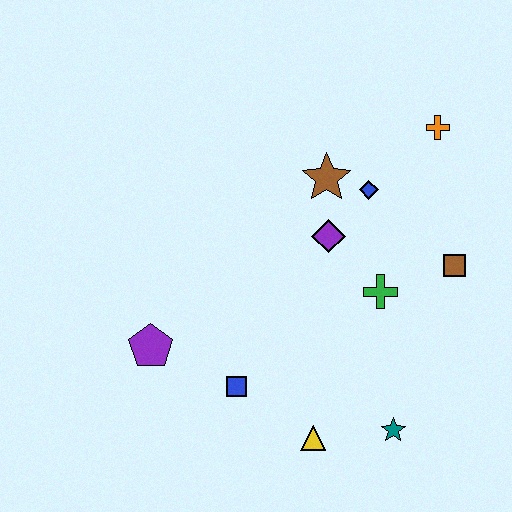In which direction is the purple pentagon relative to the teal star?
The purple pentagon is to the left of the teal star.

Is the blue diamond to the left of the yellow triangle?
No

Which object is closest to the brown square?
The green cross is closest to the brown square.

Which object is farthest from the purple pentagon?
The orange cross is farthest from the purple pentagon.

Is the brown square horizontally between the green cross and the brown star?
No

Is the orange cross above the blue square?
Yes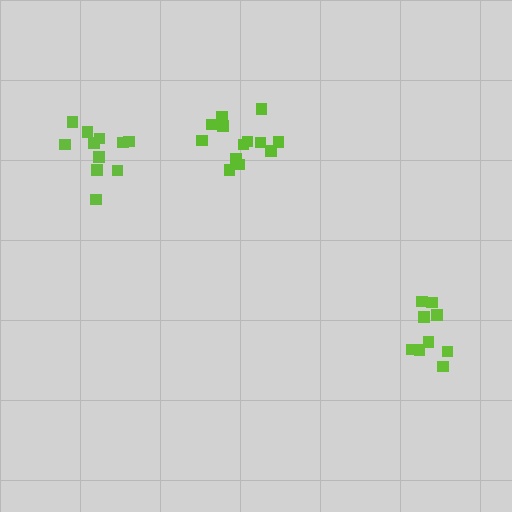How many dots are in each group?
Group 1: 9 dots, Group 2: 13 dots, Group 3: 11 dots (33 total).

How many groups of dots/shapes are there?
There are 3 groups.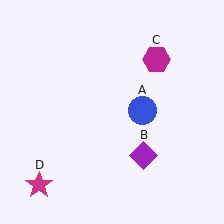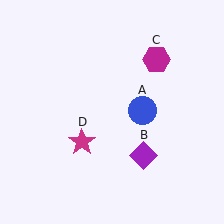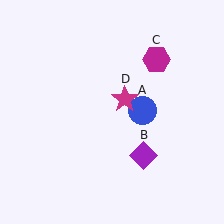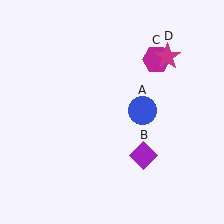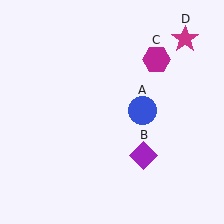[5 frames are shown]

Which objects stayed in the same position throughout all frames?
Blue circle (object A) and purple diamond (object B) and magenta hexagon (object C) remained stationary.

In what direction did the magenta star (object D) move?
The magenta star (object D) moved up and to the right.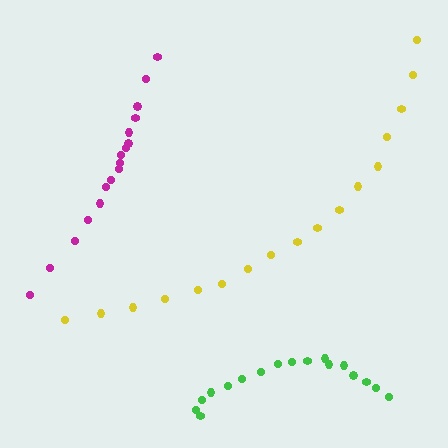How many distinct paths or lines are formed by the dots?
There are 3 distinct paths.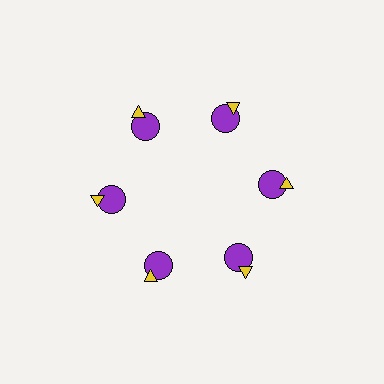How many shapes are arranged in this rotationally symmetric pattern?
There are 12 shapes, arranged in 6 groups of 2.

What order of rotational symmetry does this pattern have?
This pattern has 6-fold rotational symmetry.